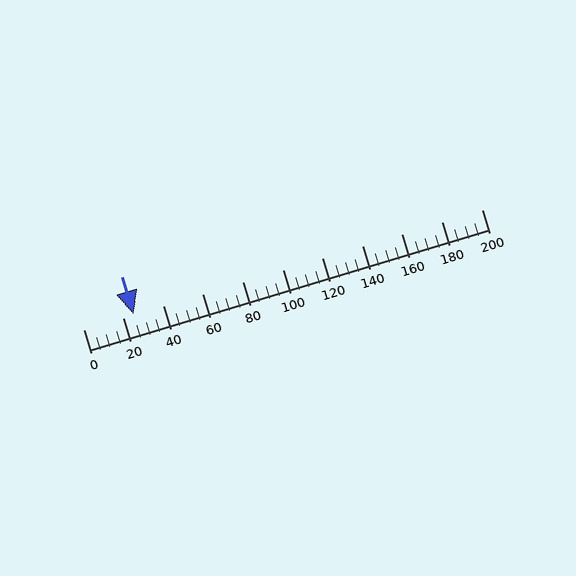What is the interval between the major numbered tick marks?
The major tick marks are spaced 20 units apart.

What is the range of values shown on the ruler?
The ruler shows values from 0 to 200.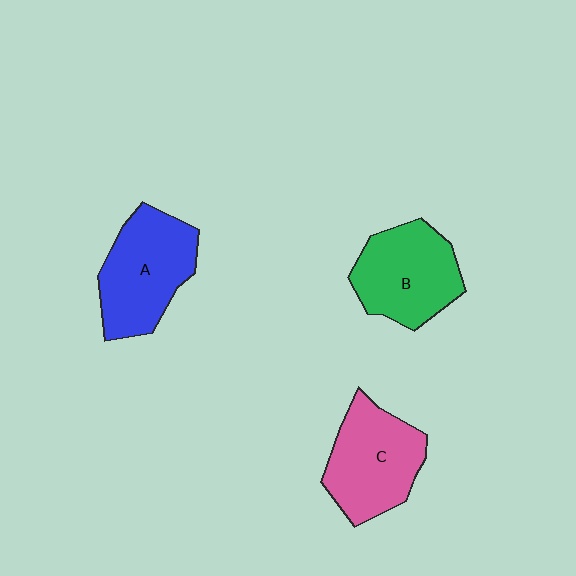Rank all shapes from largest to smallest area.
From largest to smallest: A (blue), C (pink), B (green).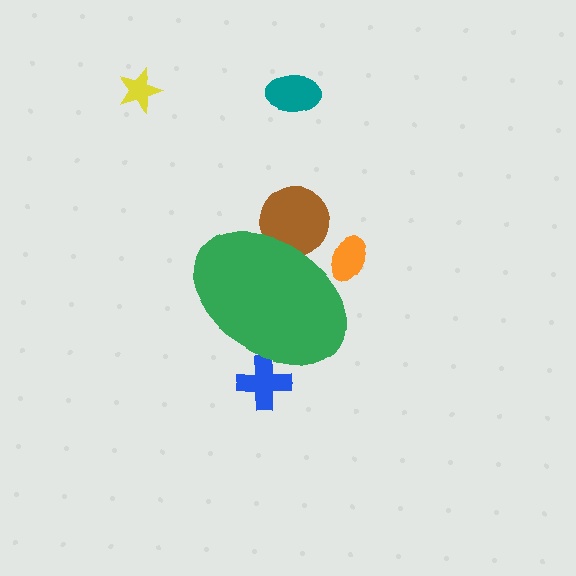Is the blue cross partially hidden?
Yes, the blue cross is partially hidden behind the green ellipse.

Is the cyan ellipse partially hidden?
Yes, the cyan ellipse is partially hidden behind the green ellipse.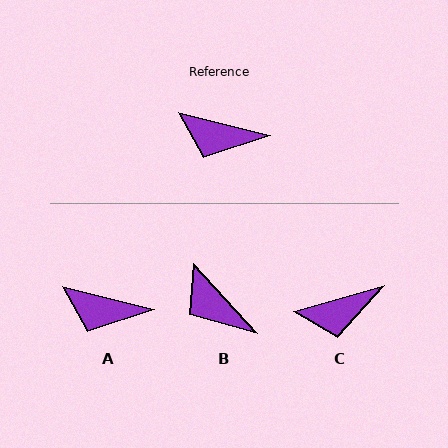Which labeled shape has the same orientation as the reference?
A.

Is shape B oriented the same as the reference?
No, it is off by about 33 degrees.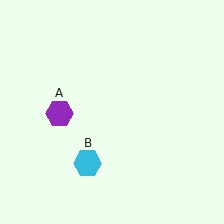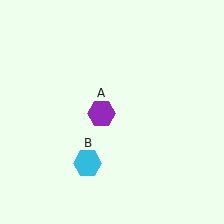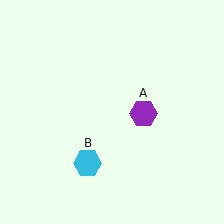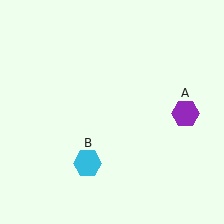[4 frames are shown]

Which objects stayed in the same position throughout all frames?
Cyan hexagon (object B) remained stationary.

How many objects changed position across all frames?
1 object changed position: purple hexagon (object A).